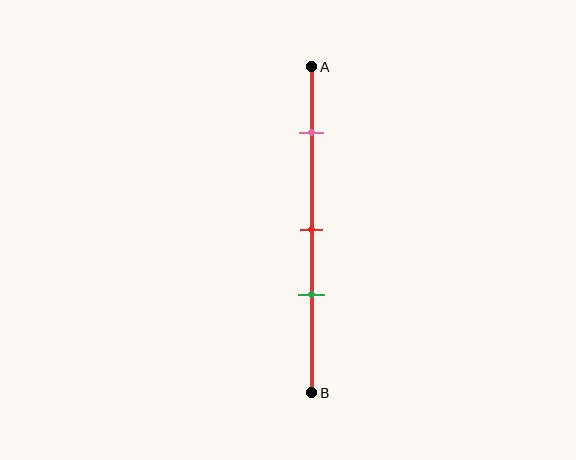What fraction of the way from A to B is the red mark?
The red mark is approximately 50% (0.5) of the way from A to B.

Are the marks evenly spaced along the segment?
No, the marks are not evenly spaced.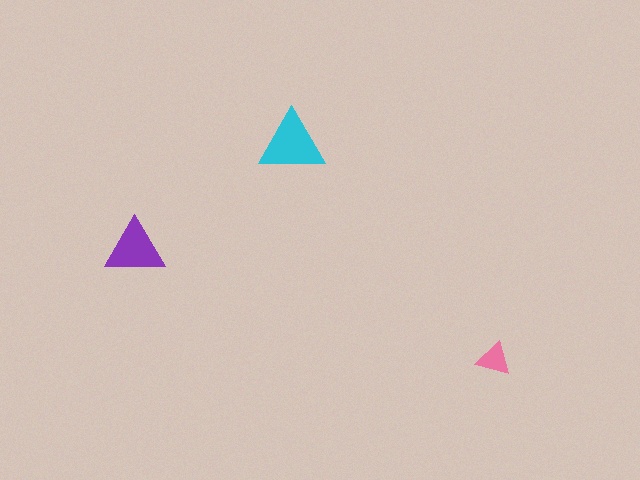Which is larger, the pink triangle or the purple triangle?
The purple one.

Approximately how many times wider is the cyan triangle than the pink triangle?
About 2 times wider.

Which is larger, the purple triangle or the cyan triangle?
The cyan one.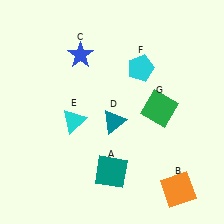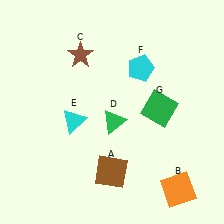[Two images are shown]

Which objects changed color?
A changed from teal to brown. C changed from blue to brown. D changed from teal to green.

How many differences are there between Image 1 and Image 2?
There are 3 differences between the two images.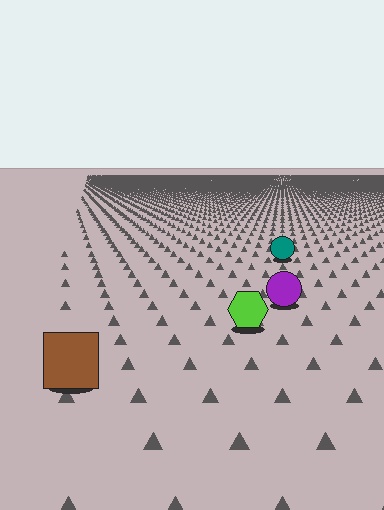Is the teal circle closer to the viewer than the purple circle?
No. The purple circle is closer — you can tell from the texture gradient: the ground texture is coarser near it.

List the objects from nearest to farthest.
From nearest to farthest: the brown square, the lime hexagon, the purple circle, the teal circle.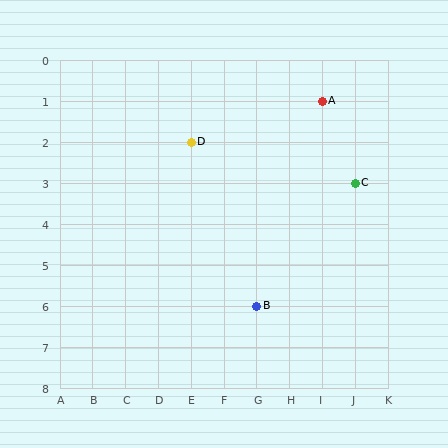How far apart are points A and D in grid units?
Points A and D are 4 columns and 1 row apart (about 4.1 grid units diagonally).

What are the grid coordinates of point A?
Point A is at grid coordinates (I, 1).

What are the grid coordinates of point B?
Point B is at grid coordinates (G, 6).